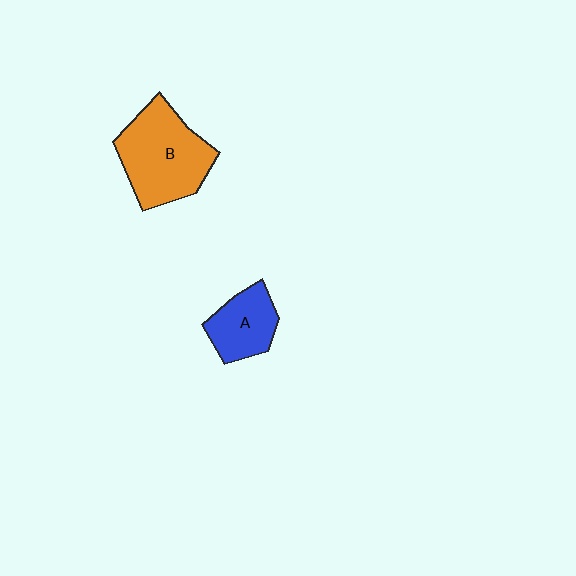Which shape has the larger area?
Shape B (orange).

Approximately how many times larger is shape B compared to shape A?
Approximately 1.8 times.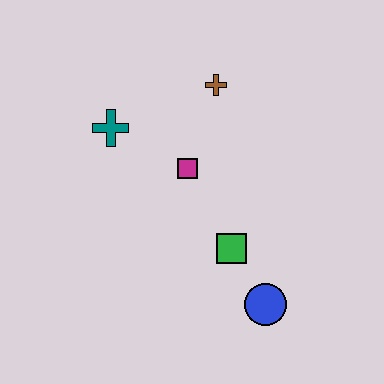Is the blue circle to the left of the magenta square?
No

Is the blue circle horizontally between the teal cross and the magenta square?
No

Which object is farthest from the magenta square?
The blue circle is farthest from the magenta square.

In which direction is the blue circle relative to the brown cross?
The blue circle is below the brown cross.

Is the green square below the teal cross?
Yes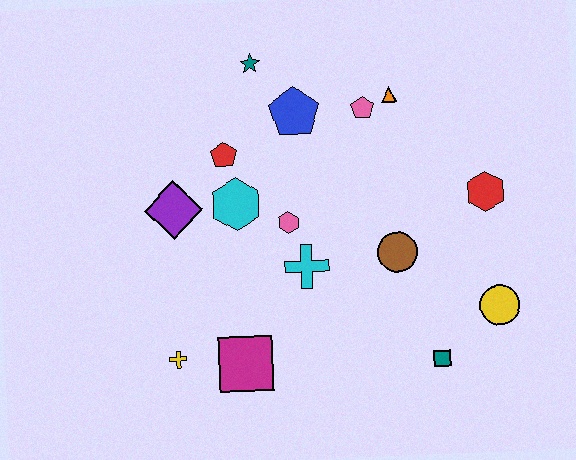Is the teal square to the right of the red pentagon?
Yes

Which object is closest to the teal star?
The blue pentagon is closest to the teal star.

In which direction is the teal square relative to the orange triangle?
The teal square is below the orange triangle.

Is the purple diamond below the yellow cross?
No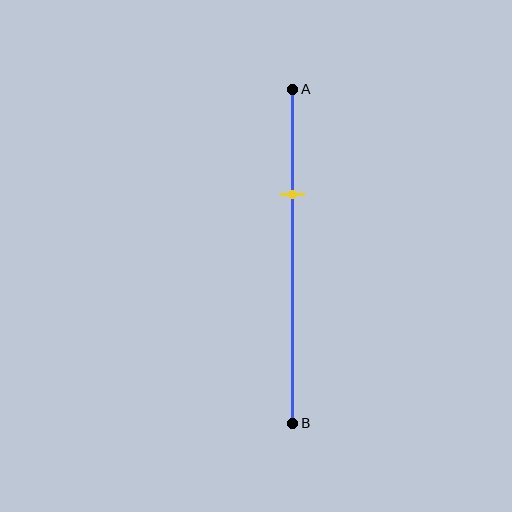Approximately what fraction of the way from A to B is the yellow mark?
The yellow mark is approximately 30% of the way from A to B.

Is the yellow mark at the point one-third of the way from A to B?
Yes, the mark is approximately at the one-third point.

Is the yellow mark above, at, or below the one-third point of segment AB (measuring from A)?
The yellow mark is approximately at the one-third point of segment AB.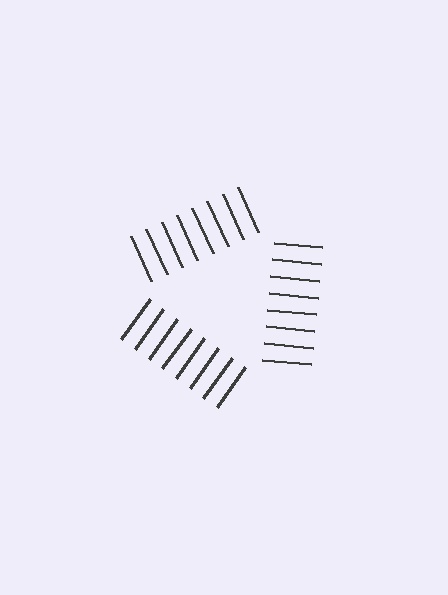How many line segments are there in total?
24 — 8 along each of the 3 edges.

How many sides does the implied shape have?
3 sides — the line-ends trace a triangle.